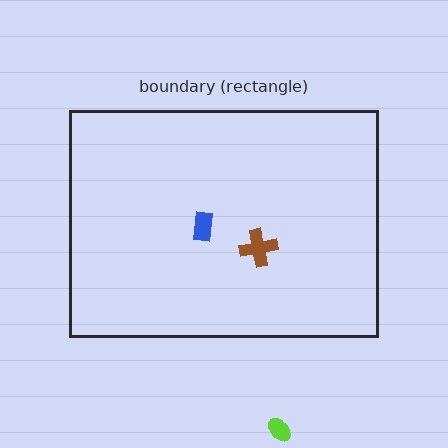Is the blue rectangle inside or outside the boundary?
Inside.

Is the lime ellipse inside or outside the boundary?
Outside.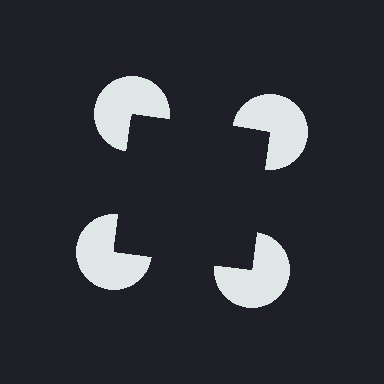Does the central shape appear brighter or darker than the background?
It typically appears slightly darker than the background, even though no actual brightness change is drawn.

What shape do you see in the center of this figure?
An illusory square — its edges are inferred from the aligned wedge cuts in the pac-man discs, not physically drawn.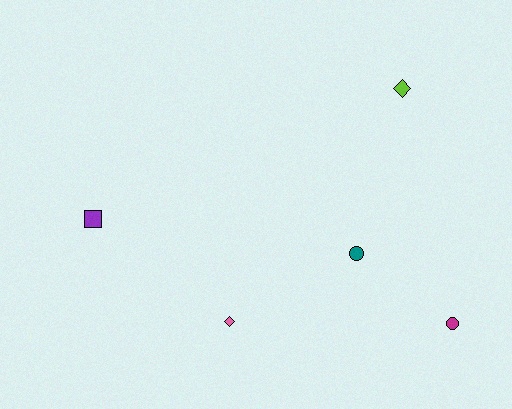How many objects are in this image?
There are 5 objects.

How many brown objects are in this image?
There are no brown objects.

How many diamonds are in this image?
There are 2 diamonds.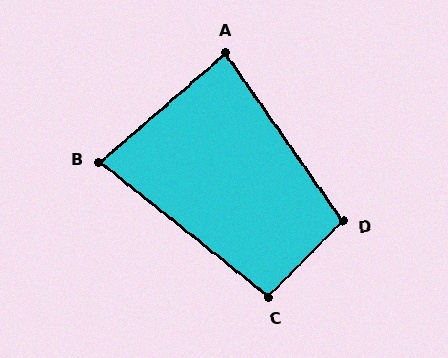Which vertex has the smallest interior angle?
B, at approximately 80 degrees.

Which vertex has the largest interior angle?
D, at approximately 100 degrees.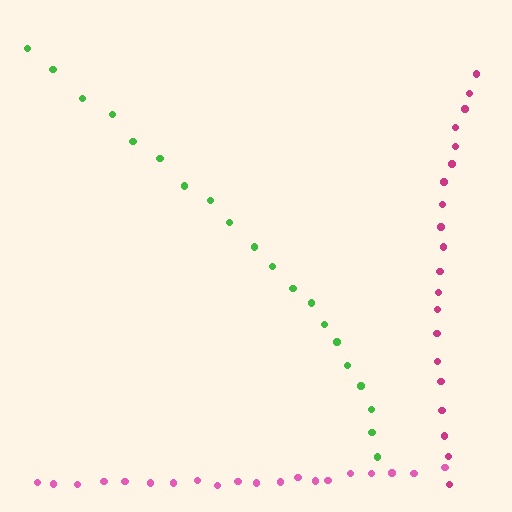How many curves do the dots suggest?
There are 3 distinct paths.